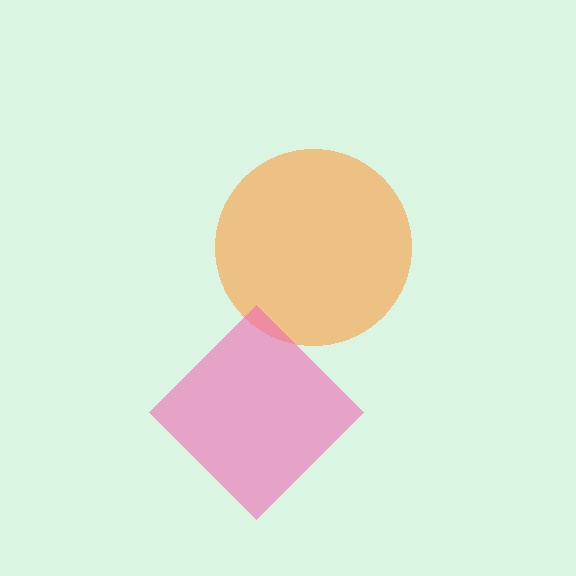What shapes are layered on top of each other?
The layered shapes are: an orange circle, a pink diamond.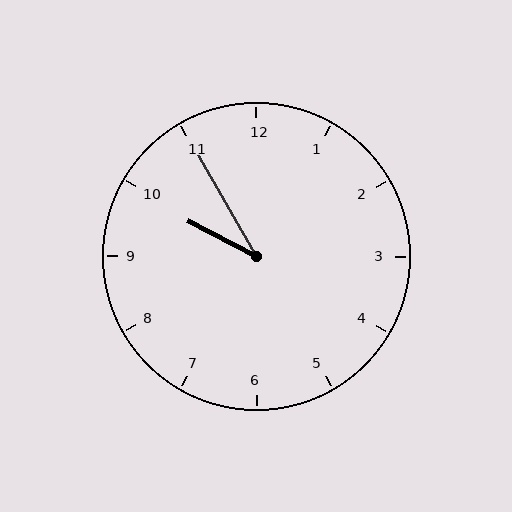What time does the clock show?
9:55.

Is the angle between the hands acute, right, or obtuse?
It is acute.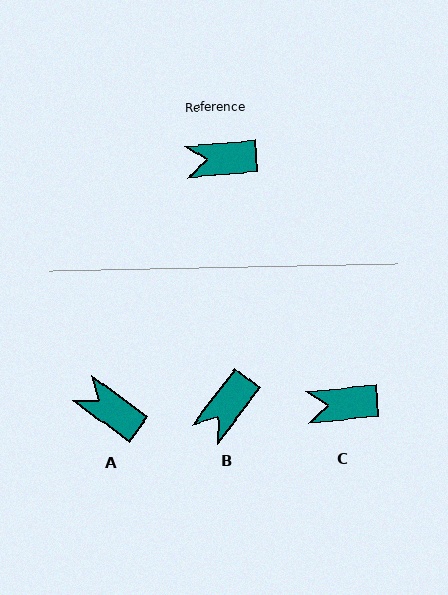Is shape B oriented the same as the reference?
No, it is off by about 48 degrees.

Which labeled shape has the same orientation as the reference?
C.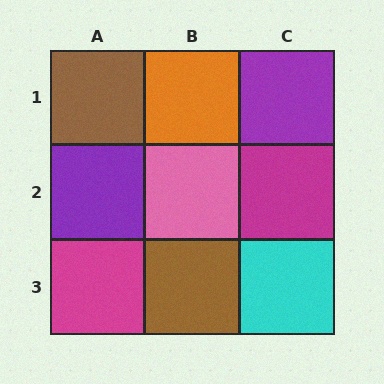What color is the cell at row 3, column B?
Brown.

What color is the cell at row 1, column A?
Brown.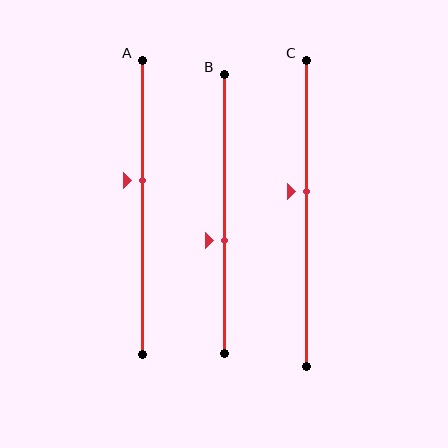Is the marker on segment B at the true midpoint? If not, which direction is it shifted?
No, the marker on segment B is shifted downward by about 10% of the segment length.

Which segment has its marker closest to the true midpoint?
Segment C has its marker closest to the true midpoint.